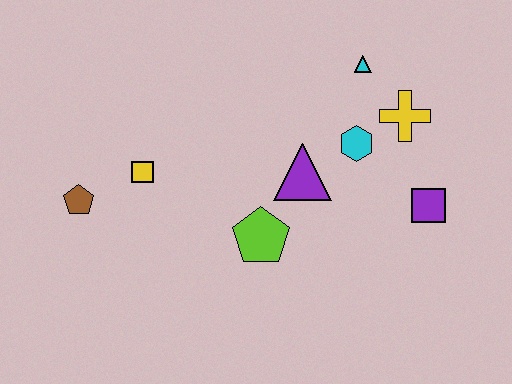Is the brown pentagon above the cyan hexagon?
No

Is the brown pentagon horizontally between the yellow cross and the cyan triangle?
No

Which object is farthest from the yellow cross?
The brown pentagon is farthest from the yellow cross.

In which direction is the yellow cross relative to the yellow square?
The yellow cross is to the right of the yellow square.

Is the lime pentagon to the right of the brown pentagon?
Yes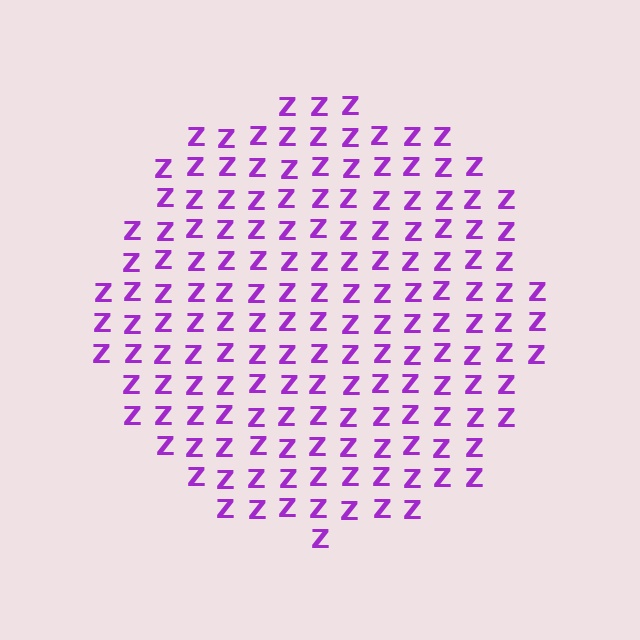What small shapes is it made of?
It is made of small letter Z's.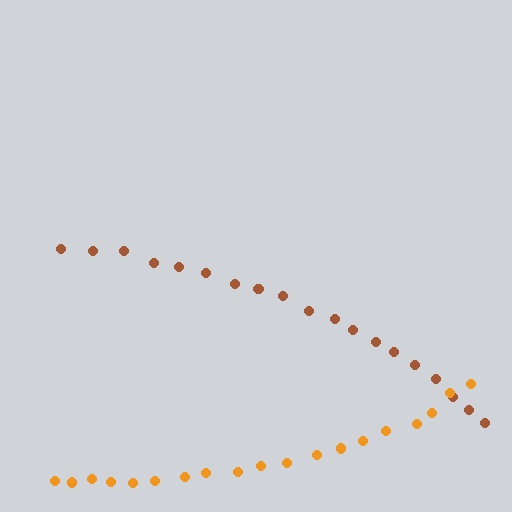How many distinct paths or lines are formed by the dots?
There are 2 distinct paths.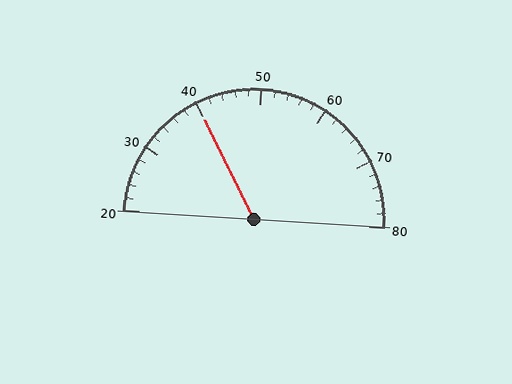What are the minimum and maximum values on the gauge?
The gauge ranges from 20 to 80.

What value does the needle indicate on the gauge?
The needle indicates approximately 40.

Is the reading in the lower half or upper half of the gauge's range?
The reading is in the lower half of the range (20 to 80).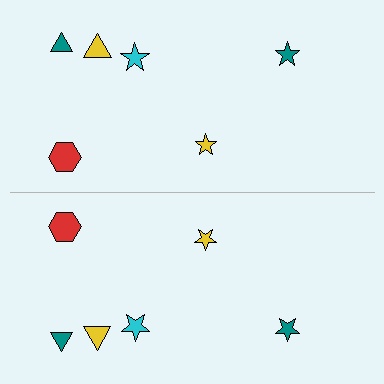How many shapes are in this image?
There are 12 shapes in this image.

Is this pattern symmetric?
Yes, this pattern has bilateral (reflection) symmetry.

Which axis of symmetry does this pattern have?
The pattern has a horizontal axis of symmetry running through the center of the image.